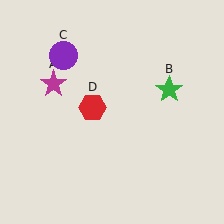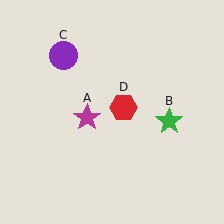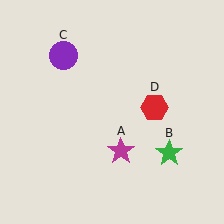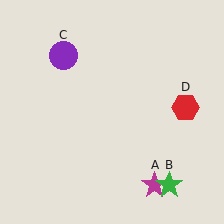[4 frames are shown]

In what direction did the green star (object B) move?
The green star (object B) moved down.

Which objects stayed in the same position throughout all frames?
Purple circle (object C) remained stationary.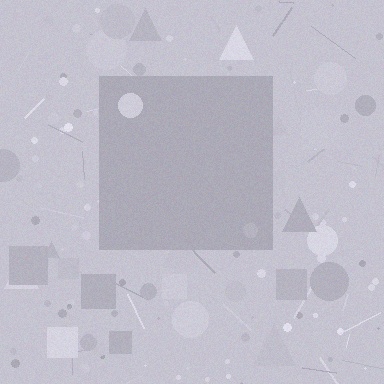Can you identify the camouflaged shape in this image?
The camouflaged shape is a square.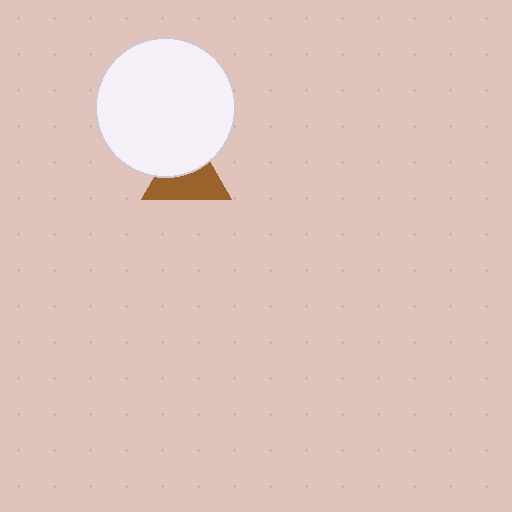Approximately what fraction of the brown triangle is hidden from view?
Roughly 44% of the brown triangle is hidden behind the white circle.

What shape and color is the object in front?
The object in front is a white circle.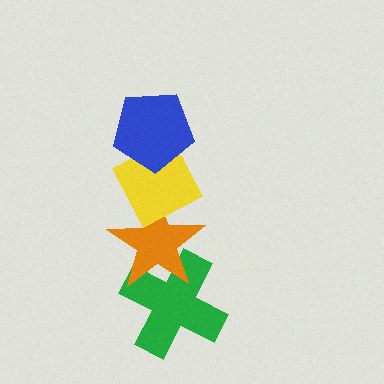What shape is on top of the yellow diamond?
The blue pentagon is on top of the yellow diamond.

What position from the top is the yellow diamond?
The yellow diamond is 2nd from the top.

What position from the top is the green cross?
The green cross is 4th from the top.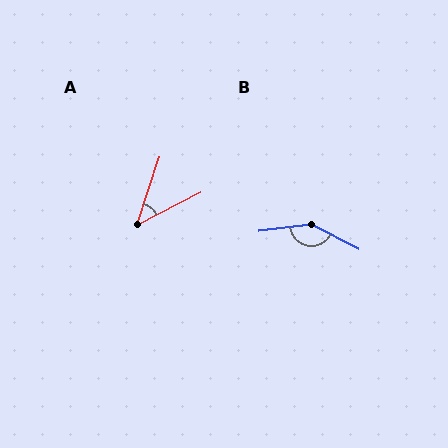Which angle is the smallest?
A, at approximately 45 degrees.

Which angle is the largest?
B, at approximately 145 degrees.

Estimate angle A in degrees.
Approximately 45 degrees.